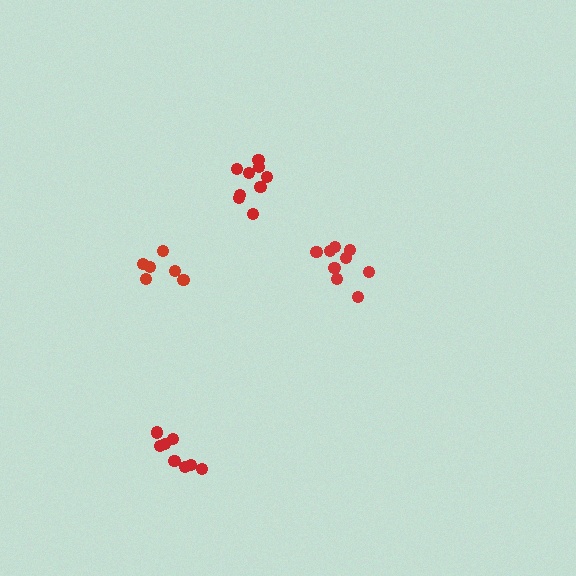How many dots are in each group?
Group 1: 8 dots, Group 2: 6 dots, Group 3: 9 dots, Group 4: 9 dots (32 total).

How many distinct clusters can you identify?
There are 4 distinct clusters.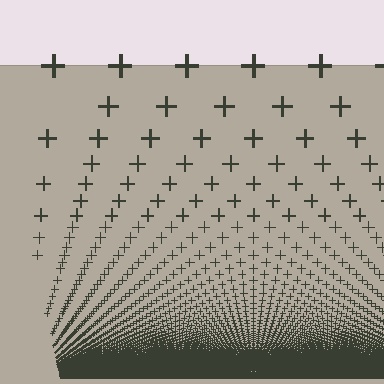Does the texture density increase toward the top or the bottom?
Density increases toward the bottom.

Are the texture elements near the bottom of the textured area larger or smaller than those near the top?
Smaller. The gradient is inverted — elements near the bottom are smaller and denser.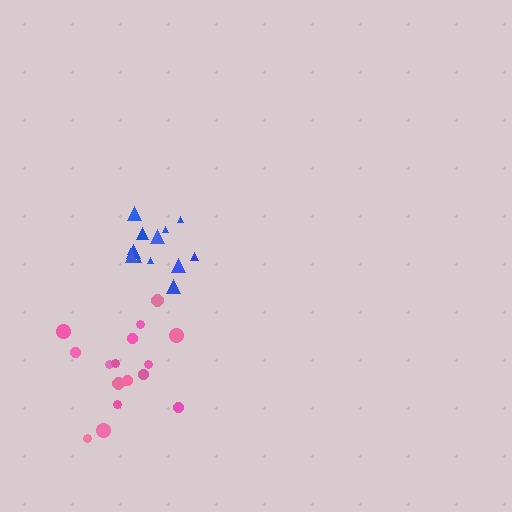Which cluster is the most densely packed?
Blue.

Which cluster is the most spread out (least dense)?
Pink.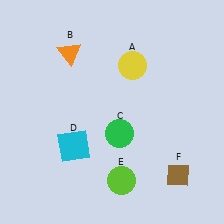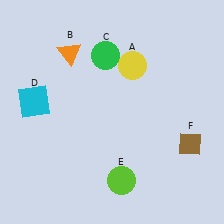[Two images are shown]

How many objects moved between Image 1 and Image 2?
3 objects moved between the two images.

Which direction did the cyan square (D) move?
The cyan square (D) moved up.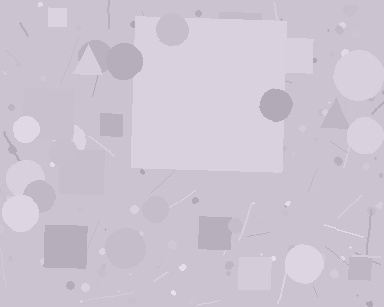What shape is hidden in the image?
A square is hidden in the image.